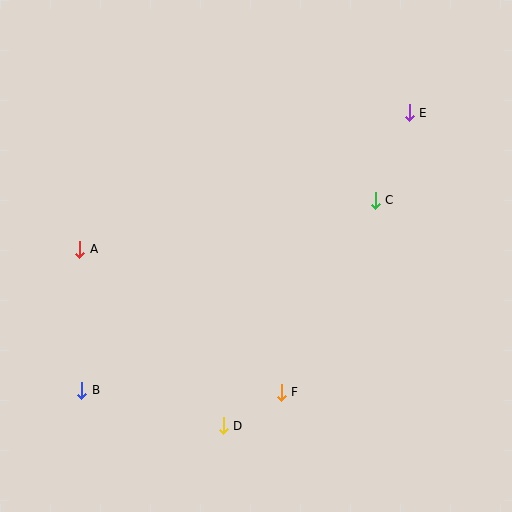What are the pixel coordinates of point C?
Point C is at (375, 200).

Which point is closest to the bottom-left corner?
Point B is closest to the bottom-left corner.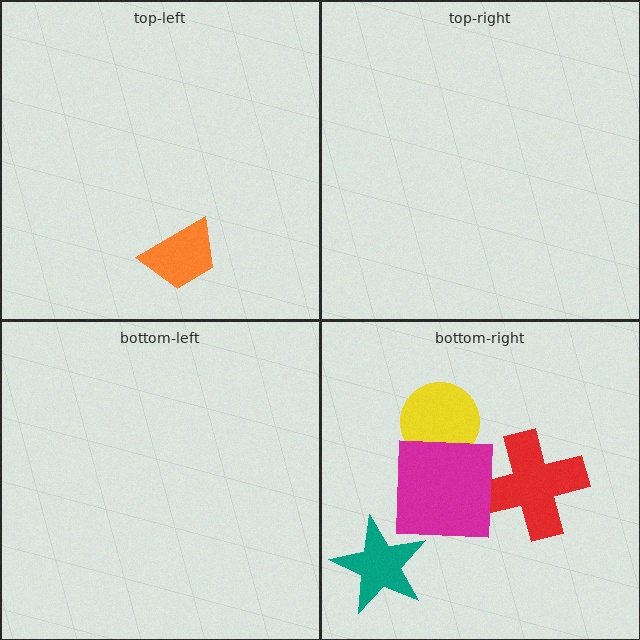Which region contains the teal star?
The bottom-right region.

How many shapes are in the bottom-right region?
4.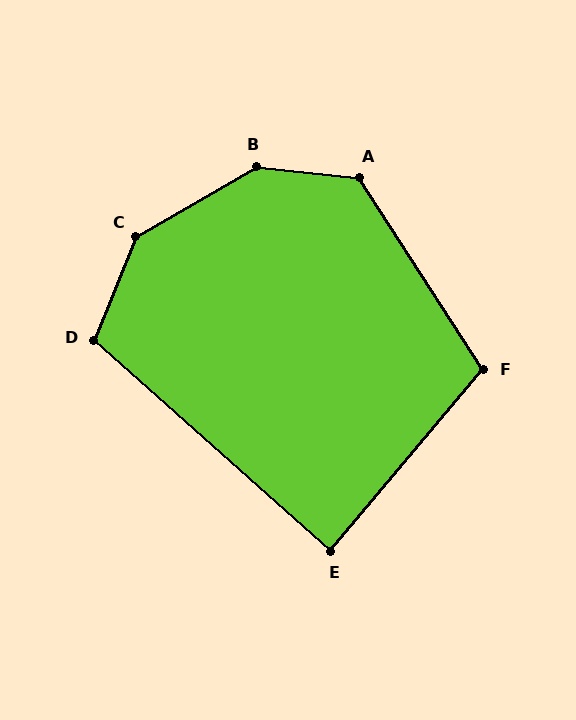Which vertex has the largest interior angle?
B, at approximately 144 degrees.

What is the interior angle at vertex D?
Approximately 109 degrees (obtuse).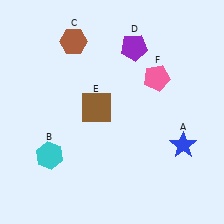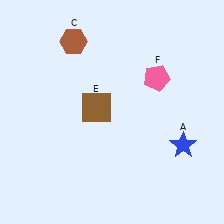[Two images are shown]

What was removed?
The cyan hexagon (B), the purple pentagon (D) were removed in Image 2.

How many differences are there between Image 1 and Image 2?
There are 2 differences between the two images.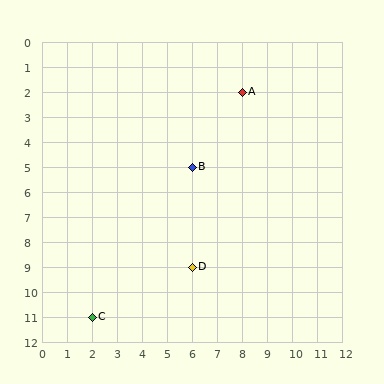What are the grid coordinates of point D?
Point D is at grid coordinates (6, 9).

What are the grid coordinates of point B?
Point B is at grid coordinates (6, 5).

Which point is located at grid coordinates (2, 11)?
Point C is at (2, 11).